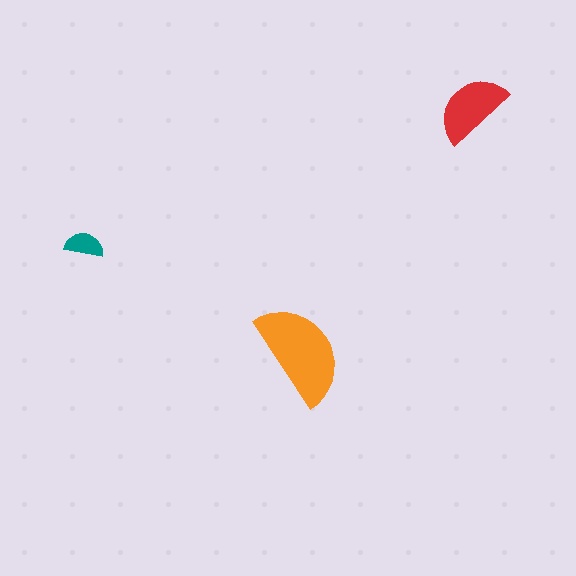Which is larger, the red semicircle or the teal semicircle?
The red one.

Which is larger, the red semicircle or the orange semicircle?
The orange one.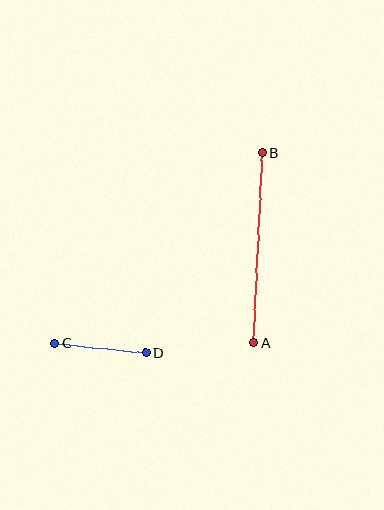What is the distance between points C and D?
The distance is approximately 91 pixels.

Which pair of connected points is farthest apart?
Points A and B are farthest apart.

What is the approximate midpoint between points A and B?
The midpoint is at approximately (258, 248) pixels.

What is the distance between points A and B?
The distance is approximately 190 pixels.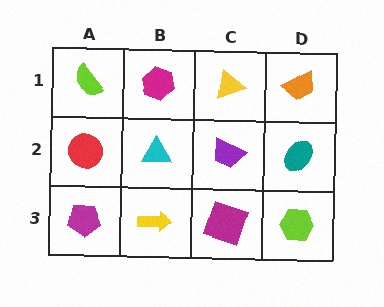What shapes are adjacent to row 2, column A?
A lime semicircle (row 1, column A), a magenta pentagon (row 3, column A), a cyan triangle (row 2, column B).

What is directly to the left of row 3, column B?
A magenta pentagon.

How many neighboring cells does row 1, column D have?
2.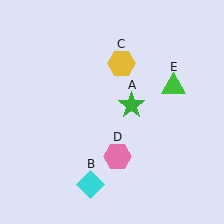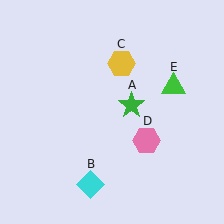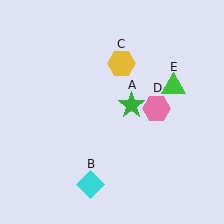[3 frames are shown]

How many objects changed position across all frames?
1 object changed position: pink hexagon (object D).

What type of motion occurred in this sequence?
The pink hexagon (object D) rotated counterclockwise around the center of the scene.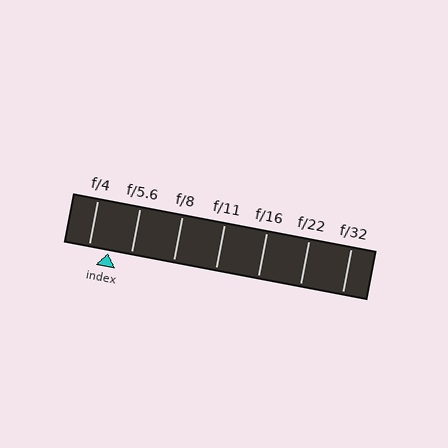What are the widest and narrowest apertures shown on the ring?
The widest aperture shown is f/4 and the narrowest is f/32.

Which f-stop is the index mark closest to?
The index mark is closest to f/4.